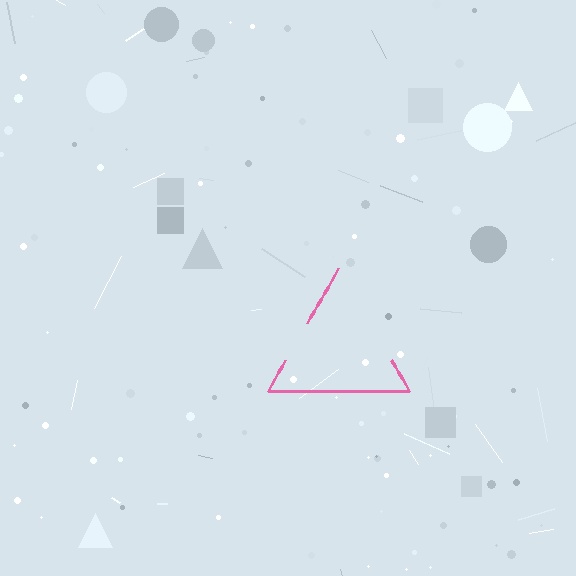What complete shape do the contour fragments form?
The contour fragments form a triangle.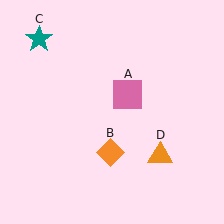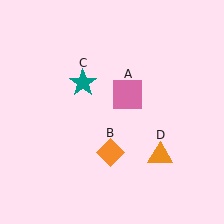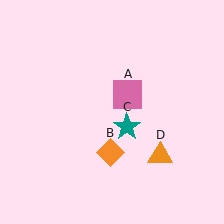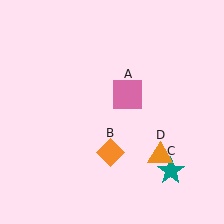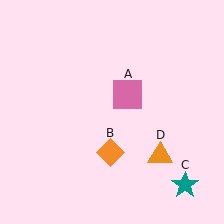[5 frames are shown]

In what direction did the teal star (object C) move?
The teal star (object C) moved down and to the right.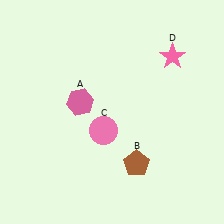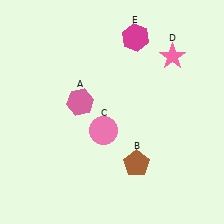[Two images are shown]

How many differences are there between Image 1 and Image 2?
There is 1 difference between the two images.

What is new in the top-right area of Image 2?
A magenta hexagon (E) was added in the top-right area of Image 2.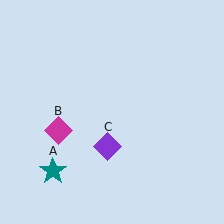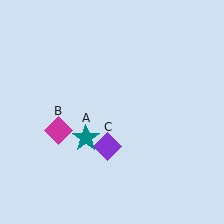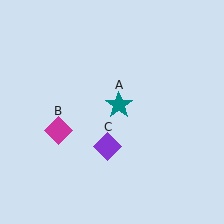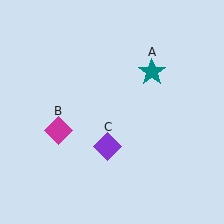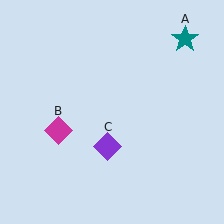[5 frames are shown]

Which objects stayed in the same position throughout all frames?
Magenta diamond (object B) and purple diamond (object C) remained stationary.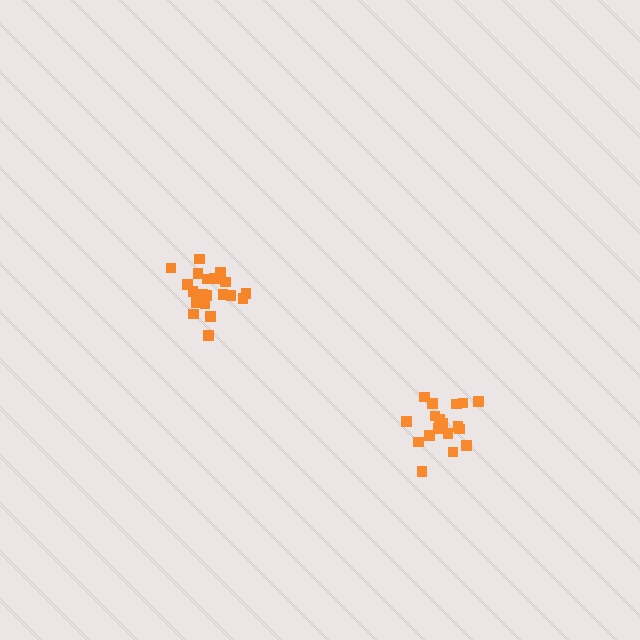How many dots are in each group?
Group 1: 19 dots, Group 2: 21 dots (40 total).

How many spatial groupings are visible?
There are 2 spatial groupings.